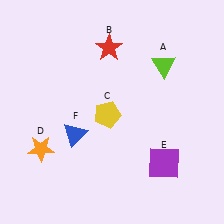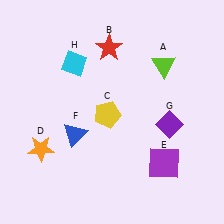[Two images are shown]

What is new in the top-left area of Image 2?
A cyan diamond (H) was added in the top-left area of Image 2.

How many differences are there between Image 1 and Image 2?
There are 2 differences between the two images.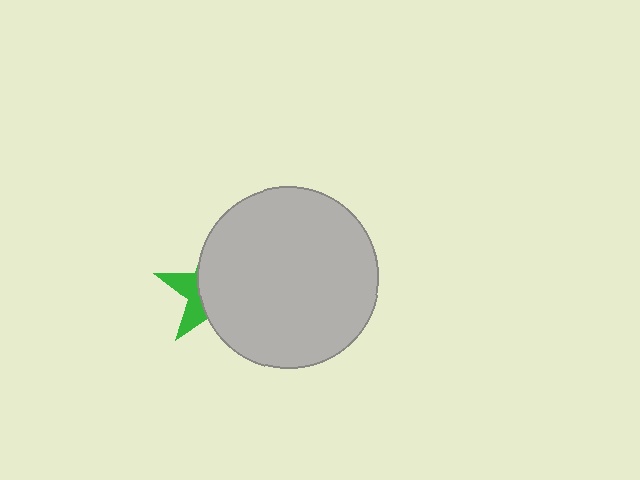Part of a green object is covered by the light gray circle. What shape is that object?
It is a star.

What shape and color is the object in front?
The object in front is a light gray circle.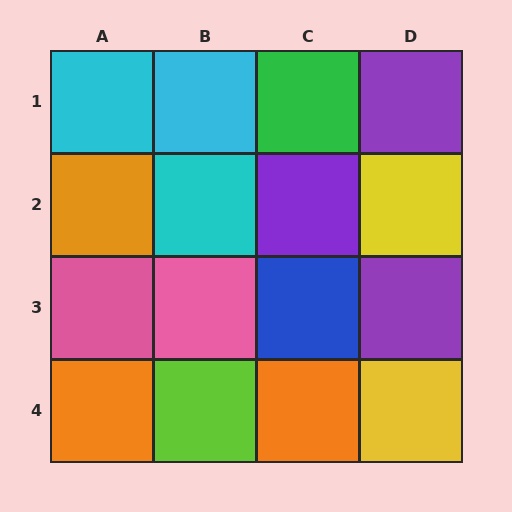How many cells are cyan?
3 cells are cyan.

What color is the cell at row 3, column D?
Purple.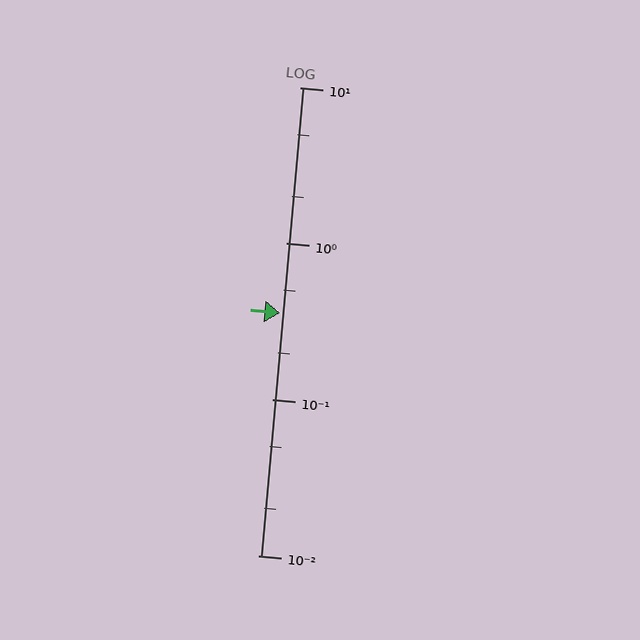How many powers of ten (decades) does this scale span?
The scale spans 3 decades, from 0.01 to 10.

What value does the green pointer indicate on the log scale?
The pointer indicates approximately 0.36.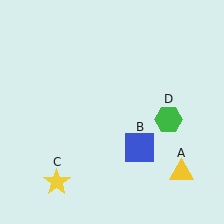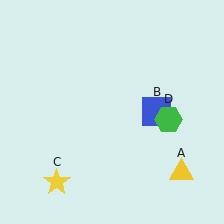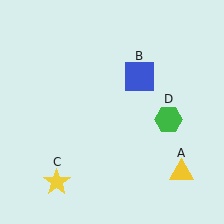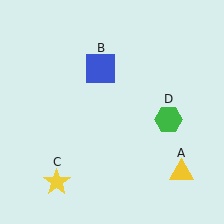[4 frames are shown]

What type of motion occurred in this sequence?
The blue square (object B) rotated counterclockwise around the center of the scene.